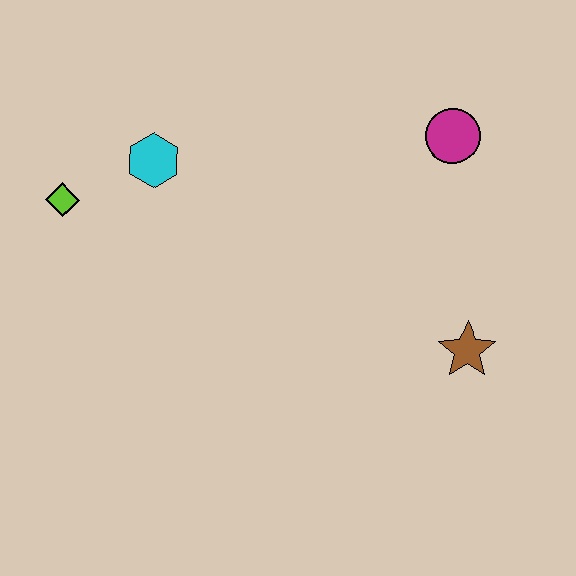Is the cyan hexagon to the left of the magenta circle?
Yes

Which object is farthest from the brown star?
The lime diamond is farthest from the brown star.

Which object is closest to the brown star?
The magenta circle is closest to the brown star.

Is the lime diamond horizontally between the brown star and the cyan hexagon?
No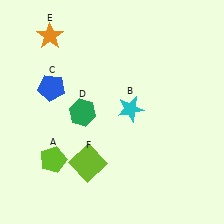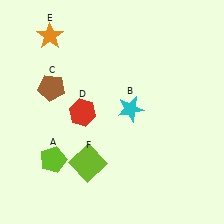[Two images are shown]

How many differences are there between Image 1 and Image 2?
There are 2 differences between the two images.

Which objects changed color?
C changed from blue to brown. D changed from green to red.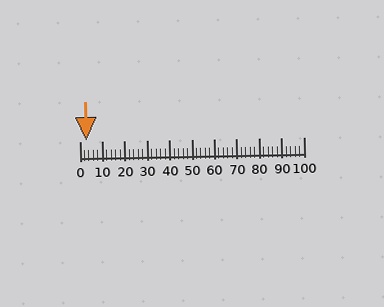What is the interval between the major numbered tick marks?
The major tick marks are spaced 10 units apart.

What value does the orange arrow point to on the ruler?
The orange arrow points to approximately 3.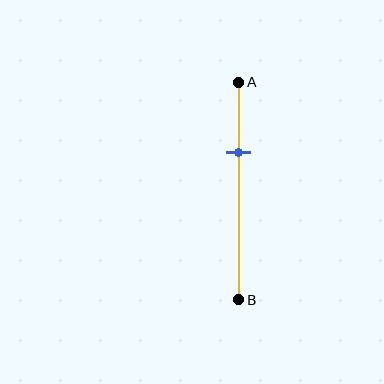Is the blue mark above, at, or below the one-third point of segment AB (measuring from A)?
The blue mark is approximately at the one-third point of segment AB.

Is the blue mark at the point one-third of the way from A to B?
Yes, the mark is approximately at the one-third point.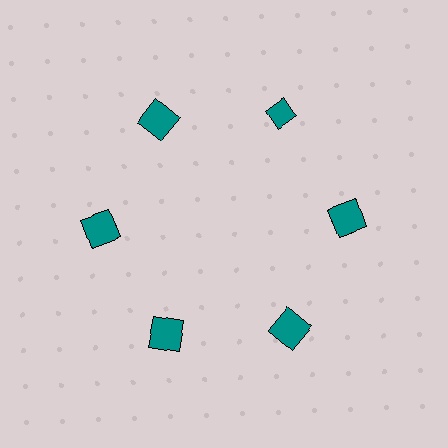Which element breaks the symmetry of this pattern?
The teal diamond at roughly the 1 o'clock position breaks the symmetry. All other shapes are teal squares.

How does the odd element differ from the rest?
It has a different shape: diamond instead of square.